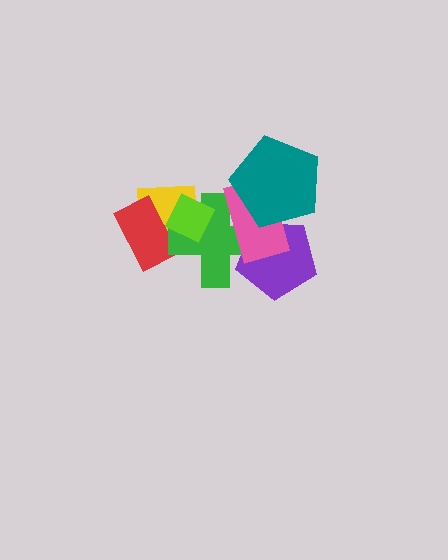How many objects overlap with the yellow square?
3 objects overlap with the yellow square.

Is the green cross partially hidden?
Yes, it is partially covered by another shape.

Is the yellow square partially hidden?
Yes, it is partially covered by another shape.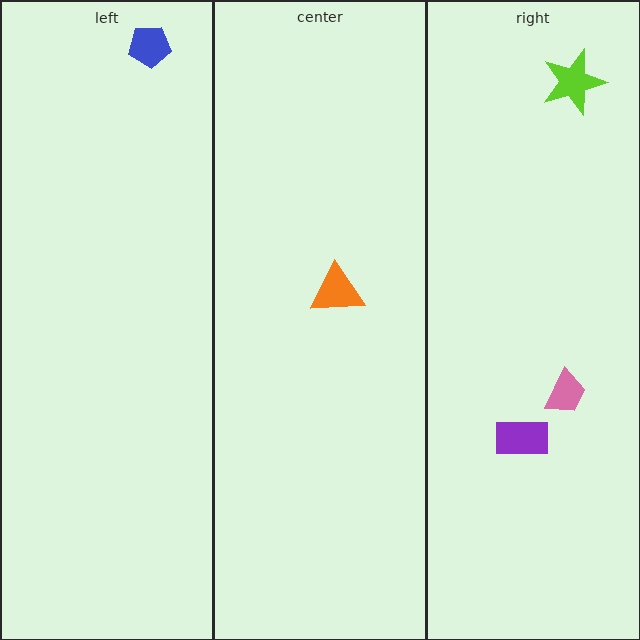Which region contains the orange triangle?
The center region.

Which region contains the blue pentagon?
The left region.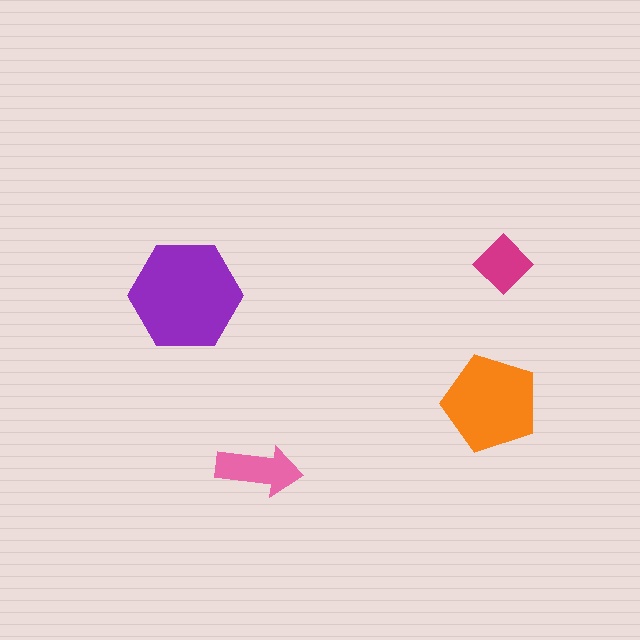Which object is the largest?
The purple hexagon.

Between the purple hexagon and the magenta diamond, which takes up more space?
The purple hexagon.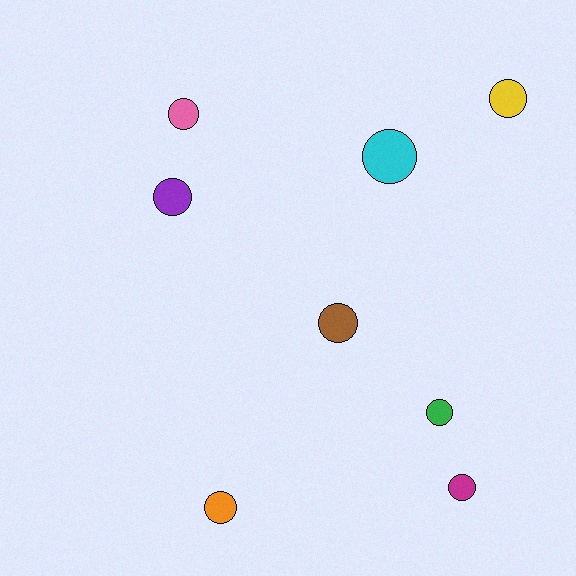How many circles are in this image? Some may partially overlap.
There are 8 circles.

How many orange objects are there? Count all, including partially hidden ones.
There is 1 orange object.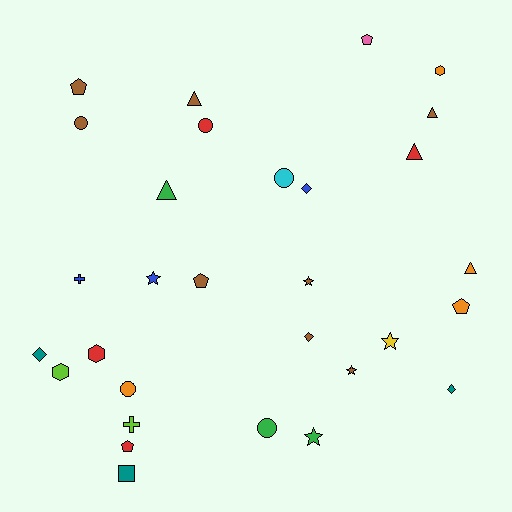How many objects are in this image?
There are 30 objects.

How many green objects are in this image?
There are 3 green objects.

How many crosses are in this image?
There are 2 crosses.